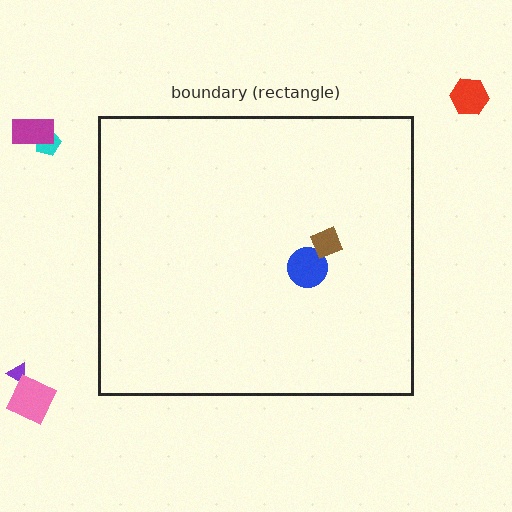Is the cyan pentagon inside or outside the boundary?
Outside.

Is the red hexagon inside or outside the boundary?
Outside.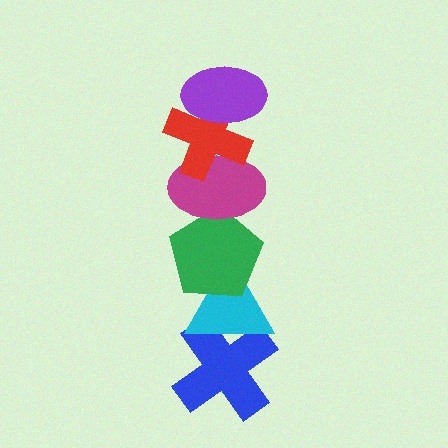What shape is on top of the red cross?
The purple ellipse is on top of the red cross.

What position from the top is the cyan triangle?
The cyan triangle is 5th from the top.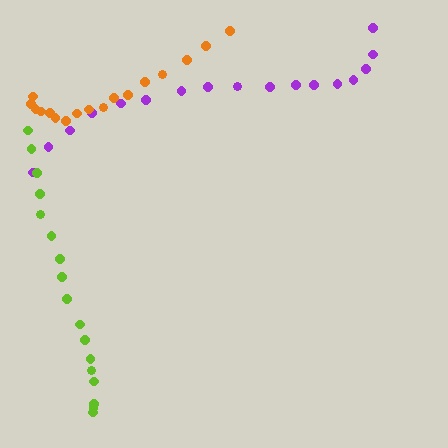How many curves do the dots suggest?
There are 3 distinct paths.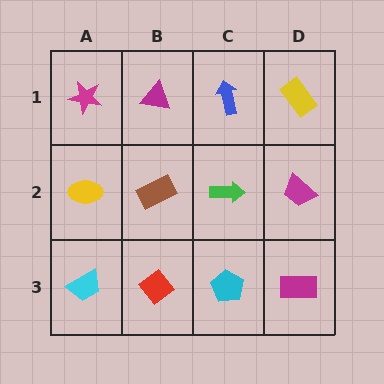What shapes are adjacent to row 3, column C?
A green arrow (row 2, column C), a red diamond (row 3, column B), a magenta rectangle (row 3, column D).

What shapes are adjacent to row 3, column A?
A yellow ellipse (row 2, column A), a red diamond (row 3, column B).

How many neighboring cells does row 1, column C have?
3.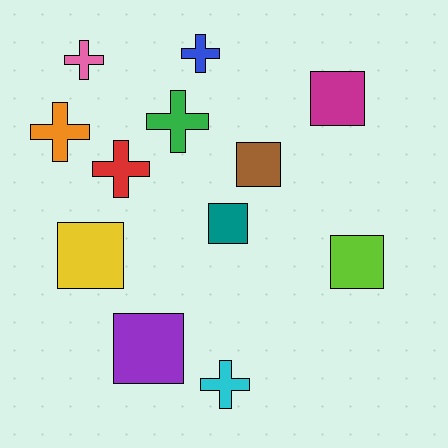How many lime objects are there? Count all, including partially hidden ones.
There is 1 lime object.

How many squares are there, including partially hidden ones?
There are 6 squares.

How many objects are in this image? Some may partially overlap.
There are 12 objects.